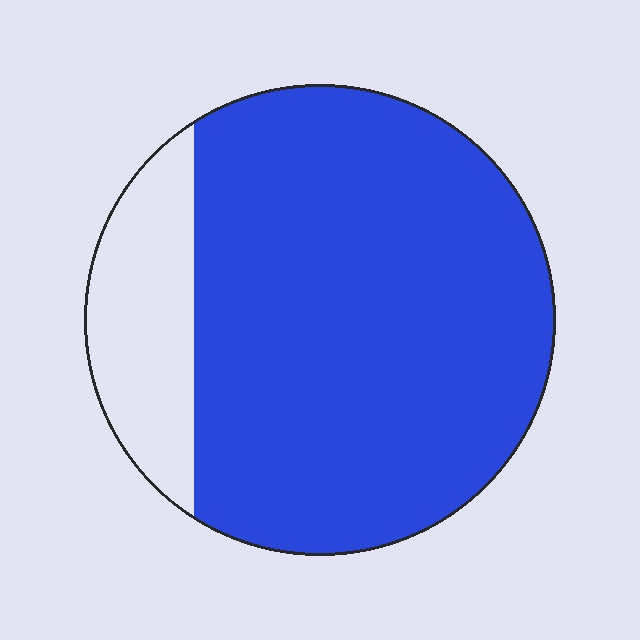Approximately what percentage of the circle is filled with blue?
Approximately 80%.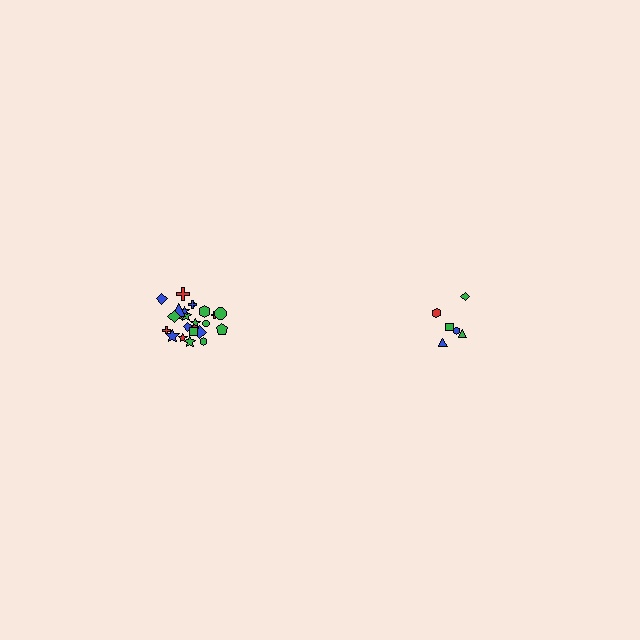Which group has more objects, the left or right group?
The left group.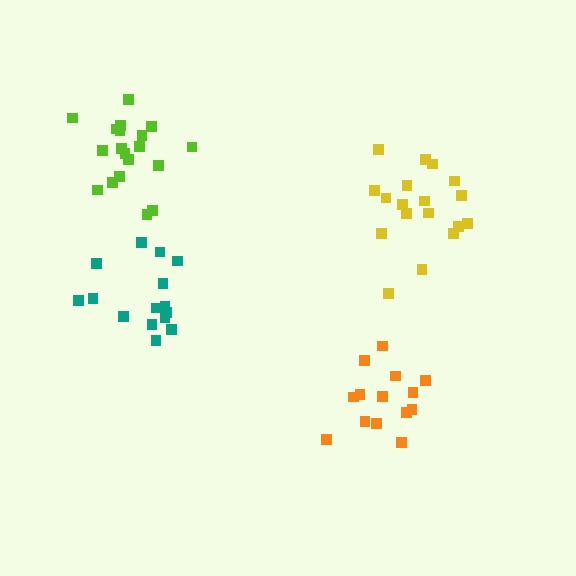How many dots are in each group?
Group 1: 15 dots, Group 2: 14 dots, Group 3: 18 dots, Group 4: 20 dots (67 total).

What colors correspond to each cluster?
The clusters are colored: teal, orange, yellow, lime.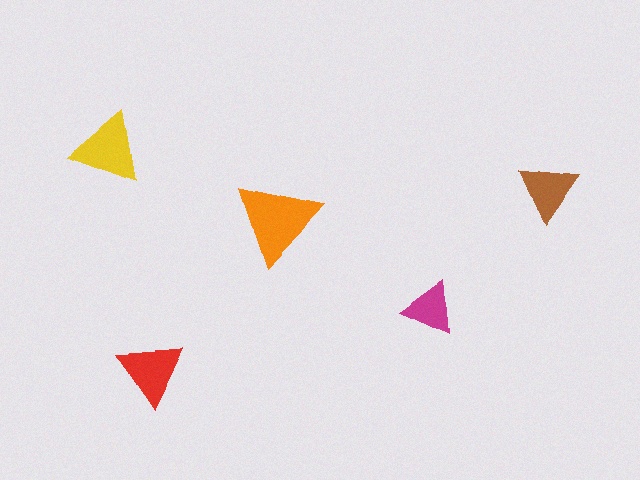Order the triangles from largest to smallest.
the orange one, the yellow one, the red one, the brown one, the magenta one.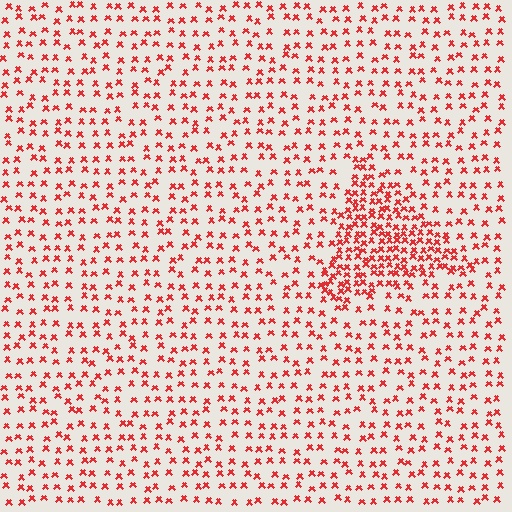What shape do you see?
I see a triangle.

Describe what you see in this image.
The image contains small red elements arranged at two different densities. A triangle-shaped region is visible where the elements are more densely packed than the surrounding area.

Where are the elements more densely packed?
The elements are more densely packed inside the triangle boundary.